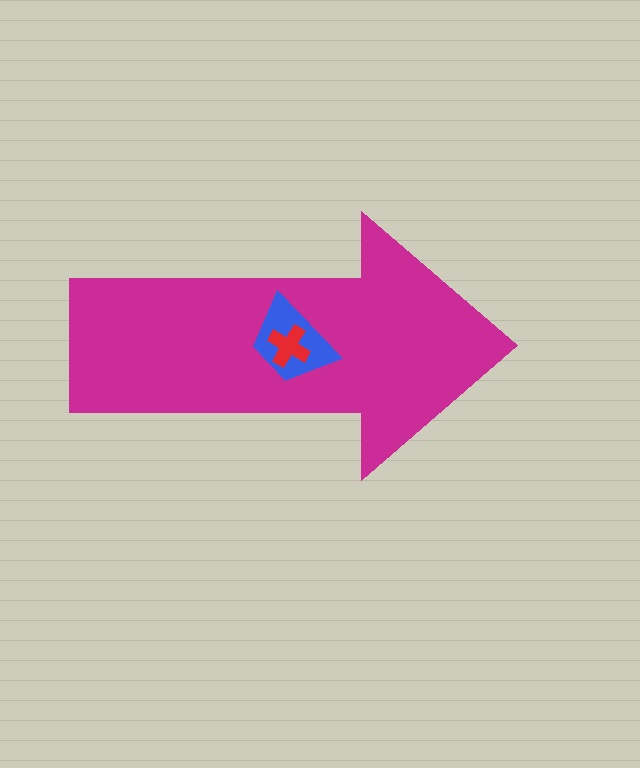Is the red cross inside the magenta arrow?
Yes.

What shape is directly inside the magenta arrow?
The blue trapezoid.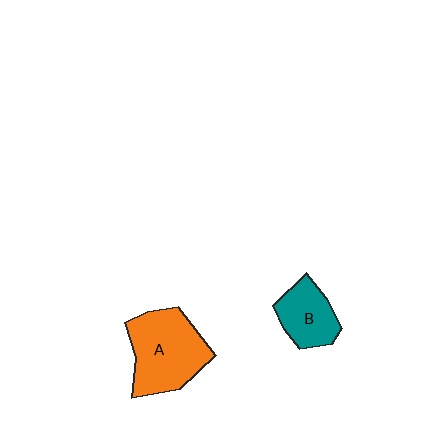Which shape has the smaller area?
Shape B (teal).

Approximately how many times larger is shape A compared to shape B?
Approximately 1.7 times.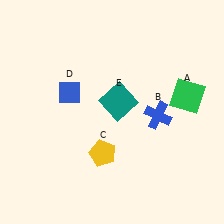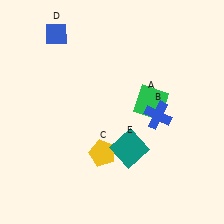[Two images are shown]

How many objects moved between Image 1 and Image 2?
3 objects moved between the two images.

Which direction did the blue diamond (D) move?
The blue diamond (D) moved up.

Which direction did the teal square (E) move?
The teal square (E) moved down.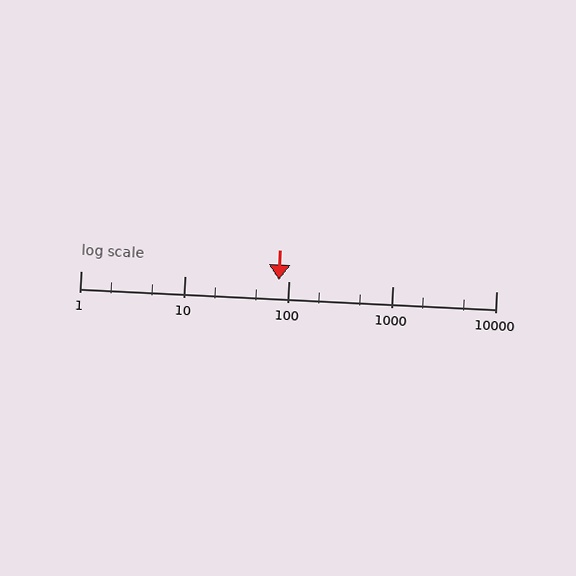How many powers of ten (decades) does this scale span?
The scale spans 4 decades, from 1 to 10000.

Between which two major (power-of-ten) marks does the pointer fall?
The pointer is between 10 and 100.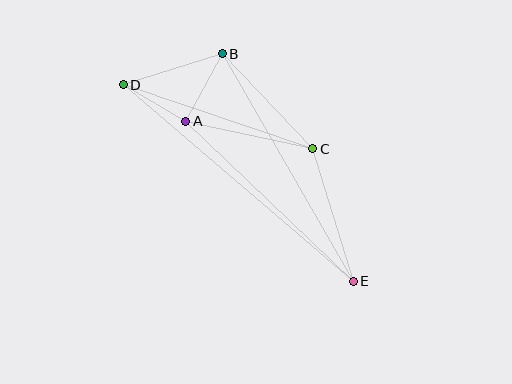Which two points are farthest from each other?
Points D and E are farthest from each other.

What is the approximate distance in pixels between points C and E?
The distance between C and E is approximately 139 pixels.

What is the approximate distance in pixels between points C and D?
The distance between C and D is approximately 200 pixels.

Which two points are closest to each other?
Points A and D are closest to each other.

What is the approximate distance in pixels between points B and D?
The distance between B and D is approximately 104 pixels.